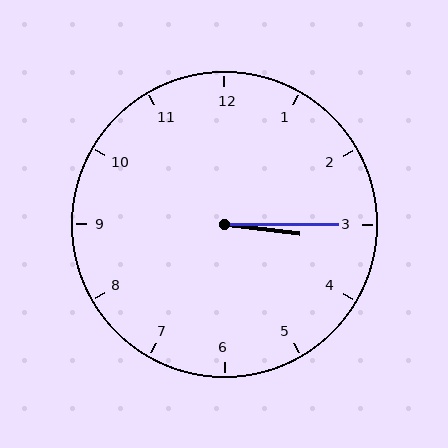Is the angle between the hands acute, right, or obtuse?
It is acute.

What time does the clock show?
3:15.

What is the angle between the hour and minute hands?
Approximately 8 degrees.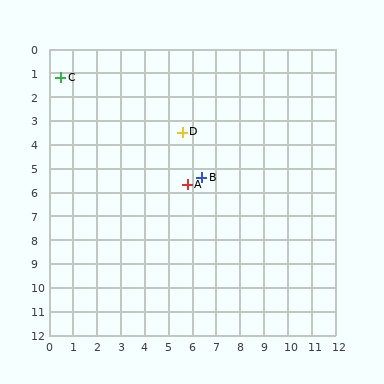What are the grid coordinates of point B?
Point B is at approximately (6.4, 5.4).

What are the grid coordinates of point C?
Point C is at approximately (0.5, 1.2).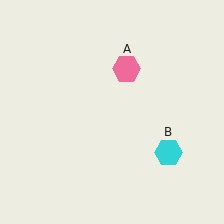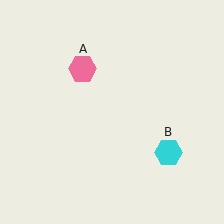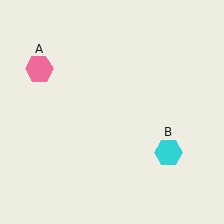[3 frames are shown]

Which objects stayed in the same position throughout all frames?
Cyan hexagon (object B) remained stationary.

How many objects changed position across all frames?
1 object changed position: pink hexagon (object A).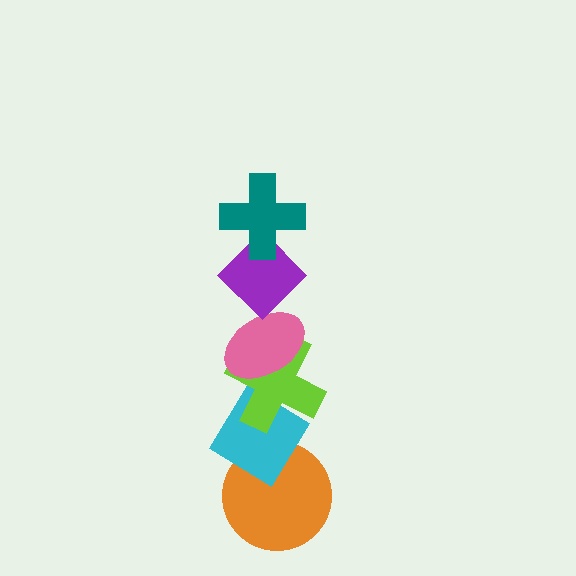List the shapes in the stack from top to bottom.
From top to bottom: the teal cross, the purple diamond, the pink ellipse, the lime cross, the cyan diamond, the orange circle.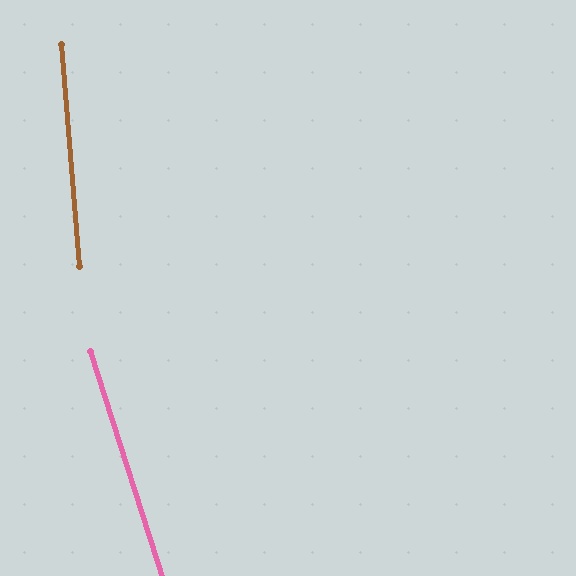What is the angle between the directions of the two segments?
Approximately 13 degrees.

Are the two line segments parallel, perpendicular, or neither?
Neither parallel nor perpendicular — they differ by about 13°.